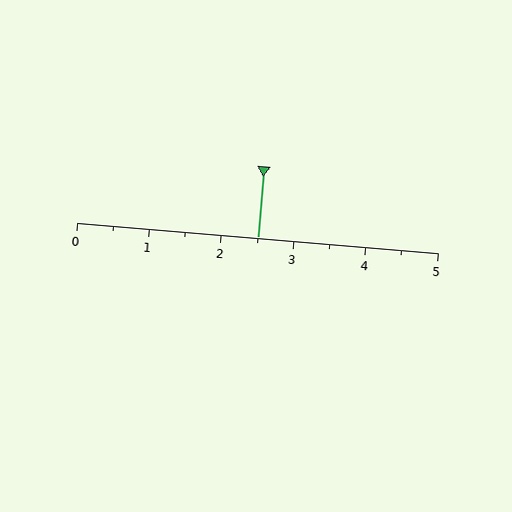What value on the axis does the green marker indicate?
The marker indicates approximately 2.5.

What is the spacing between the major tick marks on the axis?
The major ticks are spaced 1 apart.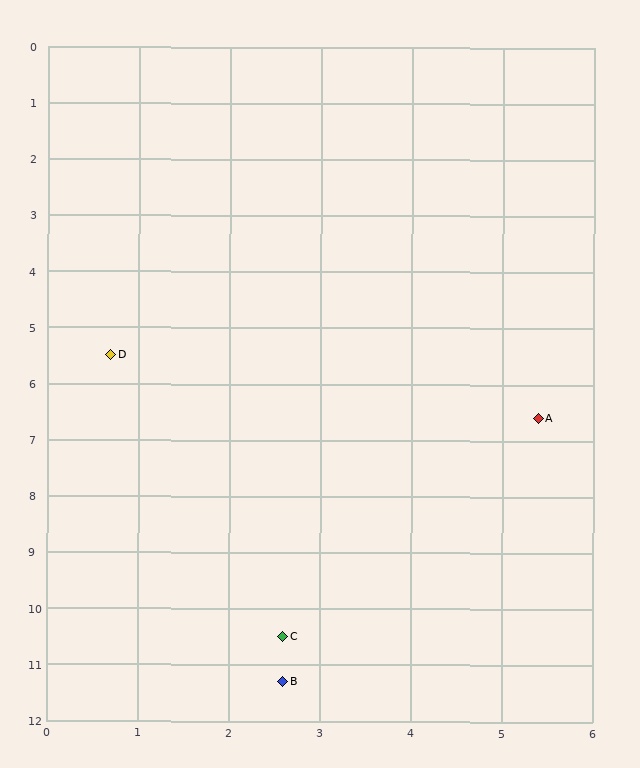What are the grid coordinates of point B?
Point B is at approximately (2.6, 11.3).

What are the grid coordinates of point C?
Point C is at approximately (2.6, 10.5).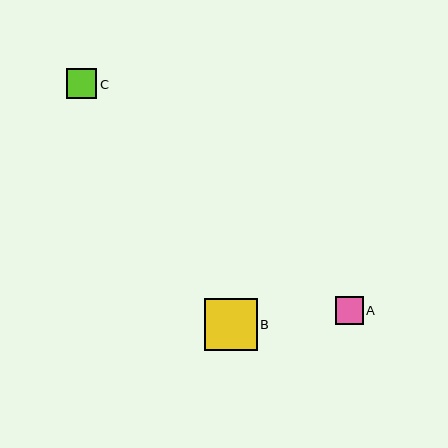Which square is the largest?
Square B is the largest with a size of approximately 52 pixels.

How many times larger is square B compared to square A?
Square B is approximately 1.9 times the size of square A.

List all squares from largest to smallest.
From largest to smallest: B, C, A.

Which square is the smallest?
Square A is the smallest with a size of approximately 28 pixels.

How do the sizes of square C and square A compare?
Square C and square A are approximately the same size.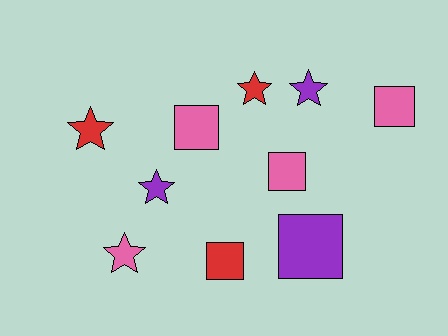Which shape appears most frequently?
Star, with 5 objects.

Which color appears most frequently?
Pink, with 4 objects.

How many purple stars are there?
There are 2 purple stars.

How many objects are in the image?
There are 10 objects.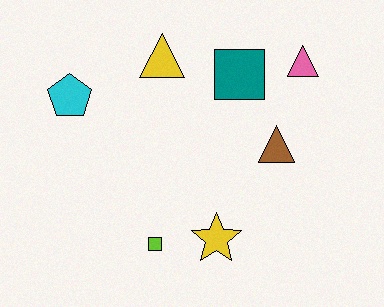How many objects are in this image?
There are 7 objects.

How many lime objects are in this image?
There is 1 lime object.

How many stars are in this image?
There is 1 star.